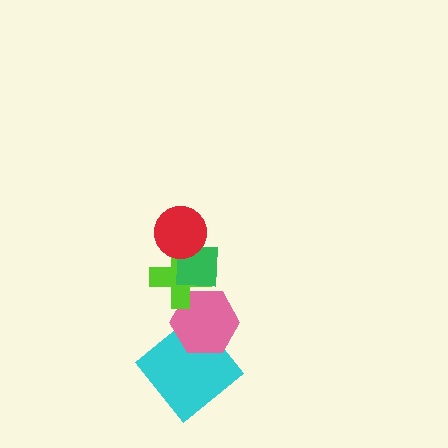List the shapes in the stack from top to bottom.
From top to bottom: the red circle, the green square, the lime cross, the pink hexagon, the cyan diamond.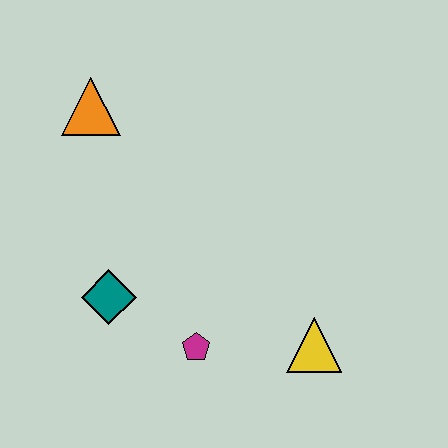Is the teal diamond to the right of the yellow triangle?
No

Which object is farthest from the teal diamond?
The yellow triangle is farthest from the teal diamond.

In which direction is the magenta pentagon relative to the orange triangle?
The magenta pentagon is below the orange triangle.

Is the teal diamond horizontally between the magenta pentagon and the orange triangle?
Yes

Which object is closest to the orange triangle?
The teal diamond is closest to the orange triangle.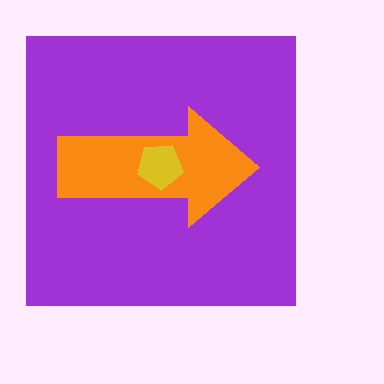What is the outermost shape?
The purple square.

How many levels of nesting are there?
3.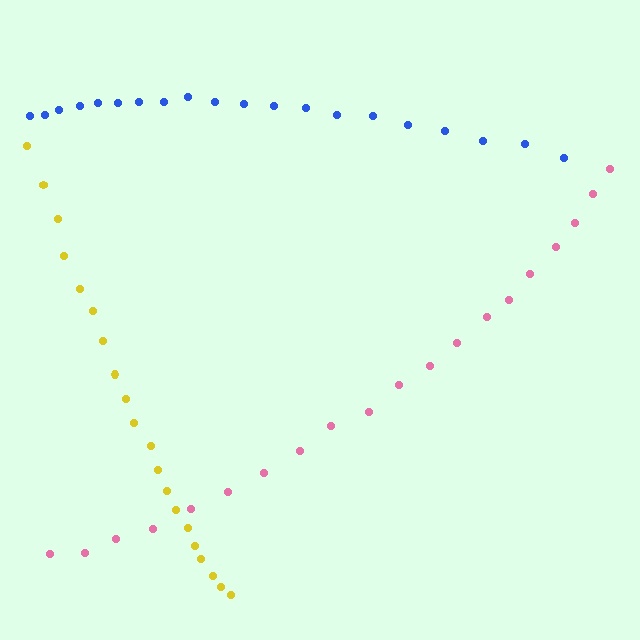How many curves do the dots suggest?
There are 3 distinct paths.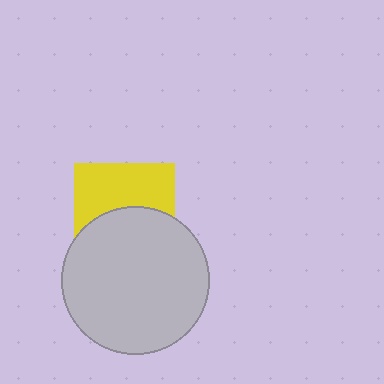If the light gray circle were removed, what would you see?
You would see the complete yellow square.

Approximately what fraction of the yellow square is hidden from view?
Roughly 50% of the yellow square is hidden behind the light gray circle.